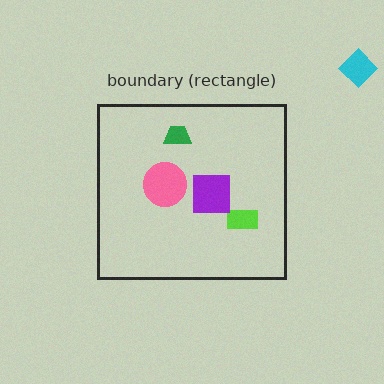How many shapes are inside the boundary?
4 inside, 1 outside.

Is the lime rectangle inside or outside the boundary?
Inside.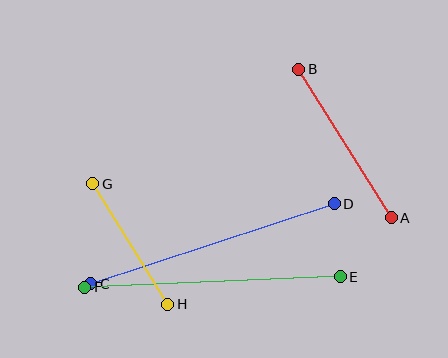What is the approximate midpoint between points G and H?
The midpoint is at approximately (130, 244) pixels.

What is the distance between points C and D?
The distance is approximately 256 pixels.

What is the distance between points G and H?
The distance is approximately 142 pixels.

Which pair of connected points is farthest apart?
Points C and D are farthest apart.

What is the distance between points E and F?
The distance is approximately 256 pixels.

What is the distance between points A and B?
The distance is approximately 175 pixels.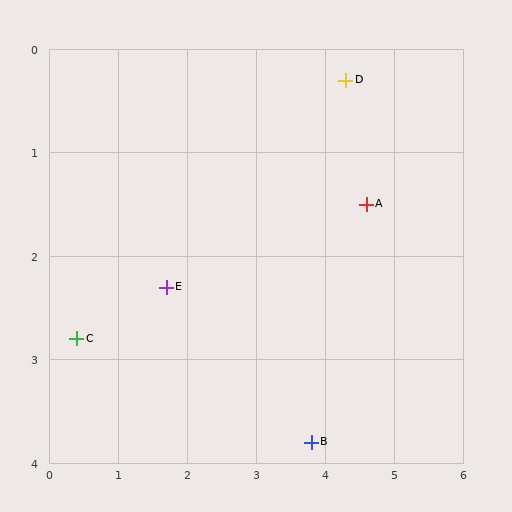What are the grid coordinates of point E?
Point E is at approximately (1.7, 2.3).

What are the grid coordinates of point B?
Point B is at approximately (3.8, 3.8).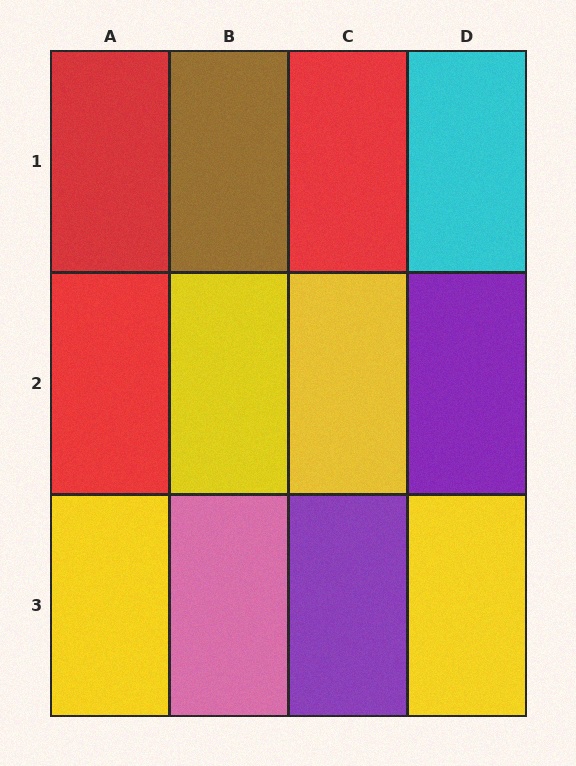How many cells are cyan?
1 cell is cyan.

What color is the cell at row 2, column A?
Red.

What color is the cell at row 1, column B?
Brown.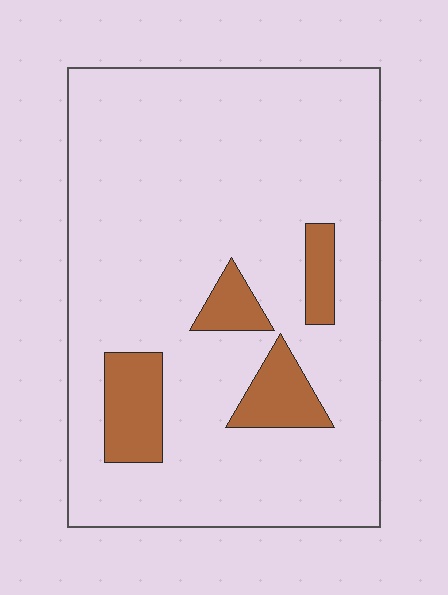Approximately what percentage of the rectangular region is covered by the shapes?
Approximately 15%.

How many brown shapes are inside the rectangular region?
4.